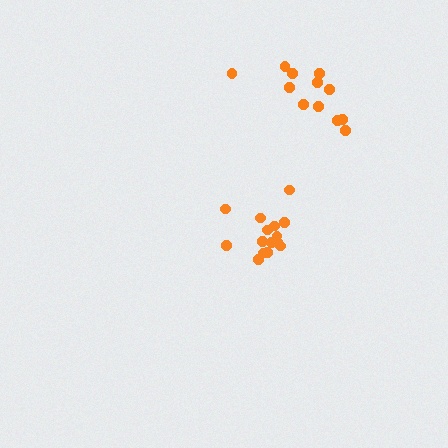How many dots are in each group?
Group 1: 12 dots, Group 2: 15 dots (27 total).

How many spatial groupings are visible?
There are 2 spatial groupings.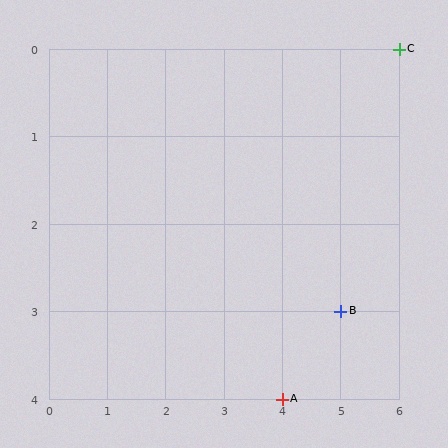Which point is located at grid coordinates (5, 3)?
Point B is at (5, 3).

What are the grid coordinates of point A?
Point A is at grid coordinates (4, 4).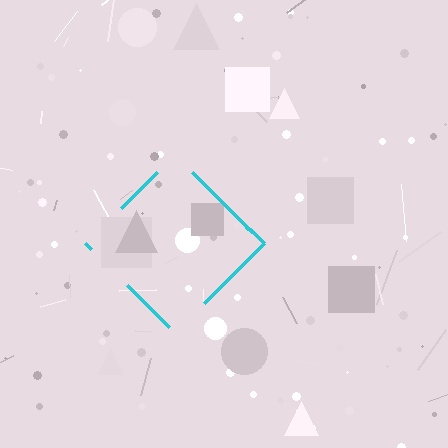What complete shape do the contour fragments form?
The contour fragments form a diamond.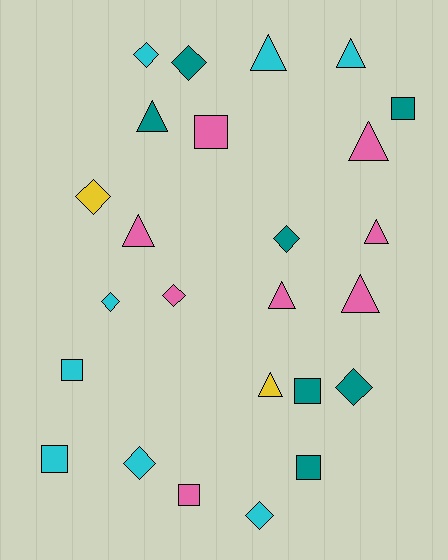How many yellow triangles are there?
There is 1 yellow triangle.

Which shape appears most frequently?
Diamond, with 9 objects.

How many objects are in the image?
There are 25 objects.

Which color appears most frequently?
Pink, with 8 objects.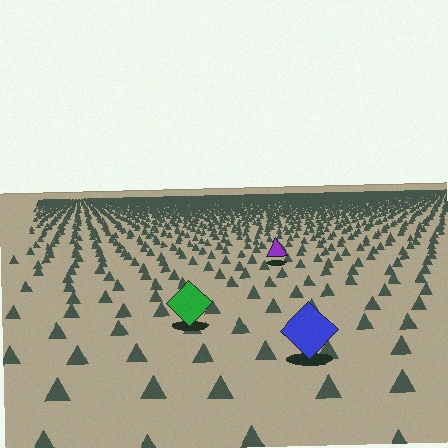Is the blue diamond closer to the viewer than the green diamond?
Yes. The blue diamond is closer — you can tell from the texture gradient: the ground texture is coarser near it.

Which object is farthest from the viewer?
The purple triangle is farthest from the viewer. It appears smaller and the ground texture around it is denser.